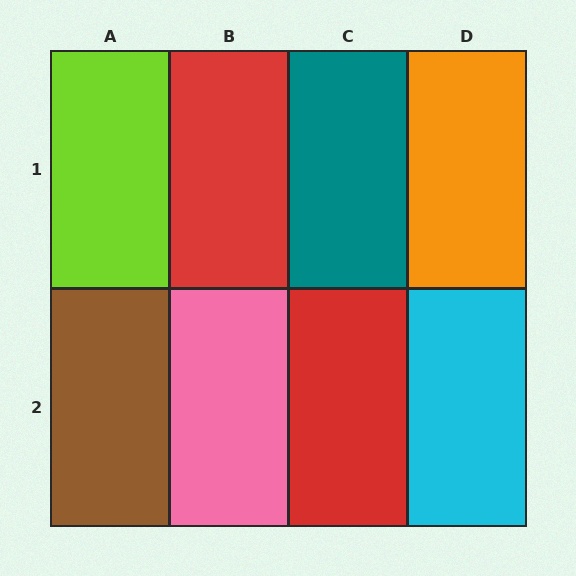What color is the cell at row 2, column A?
Brown.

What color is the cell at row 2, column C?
Red.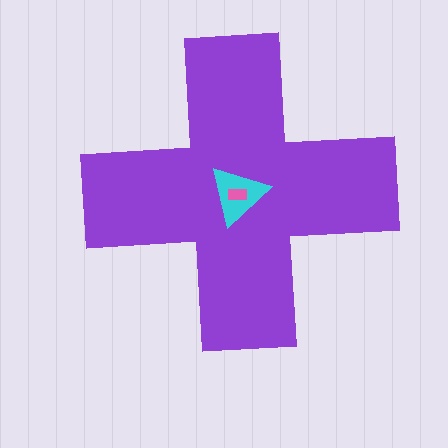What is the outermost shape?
The purple cross.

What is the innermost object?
The pink rectangle.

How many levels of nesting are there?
3.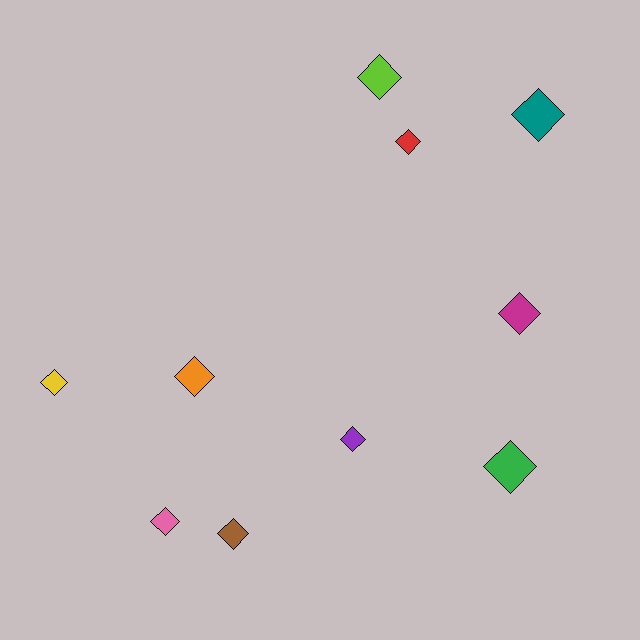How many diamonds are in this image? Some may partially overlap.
There are 10 diamonds.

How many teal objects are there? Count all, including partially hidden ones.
There is 1 teal object.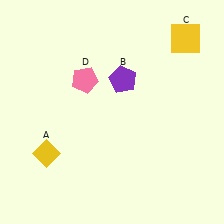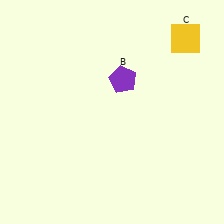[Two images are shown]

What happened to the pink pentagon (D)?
The pink pentagon (D) was removed in Image 2. It was in the top-left area of Image 1.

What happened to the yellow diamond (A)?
The yellow diamond (A) was removed in Image 2. It was in the bottom-left area of Image 1.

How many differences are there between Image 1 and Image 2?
There are 2 differences between the two images.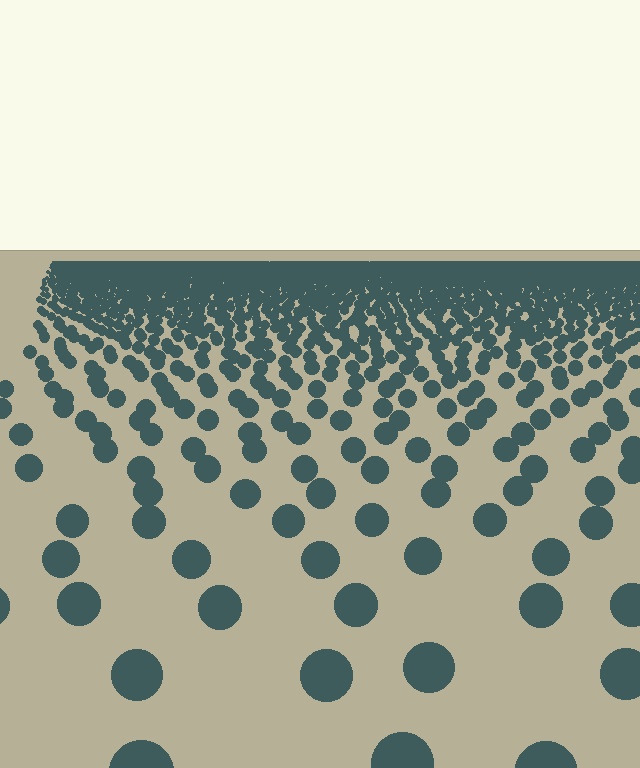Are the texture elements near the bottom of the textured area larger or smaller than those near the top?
Larger. Near the bottom, elements are closer to the viewer and appear at a bigger on-screen size.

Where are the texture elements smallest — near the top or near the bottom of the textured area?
Near the top.